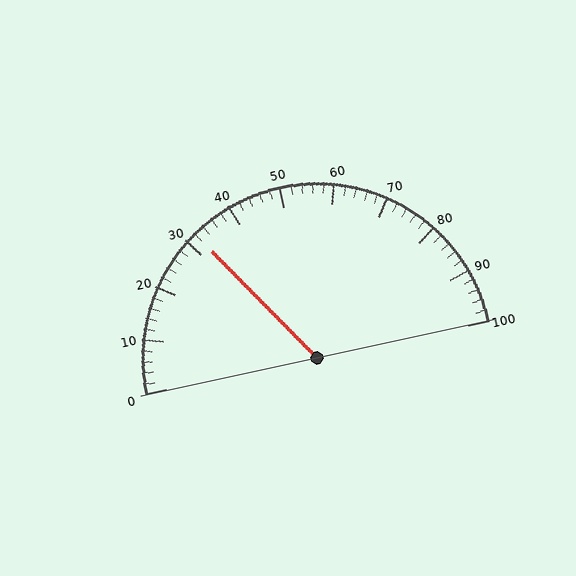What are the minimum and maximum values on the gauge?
The gauge ranges from 0 to 100.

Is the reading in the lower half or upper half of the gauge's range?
The reading is in the lower half of the range (0 to 100).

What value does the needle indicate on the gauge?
The needle indicates approximately 32.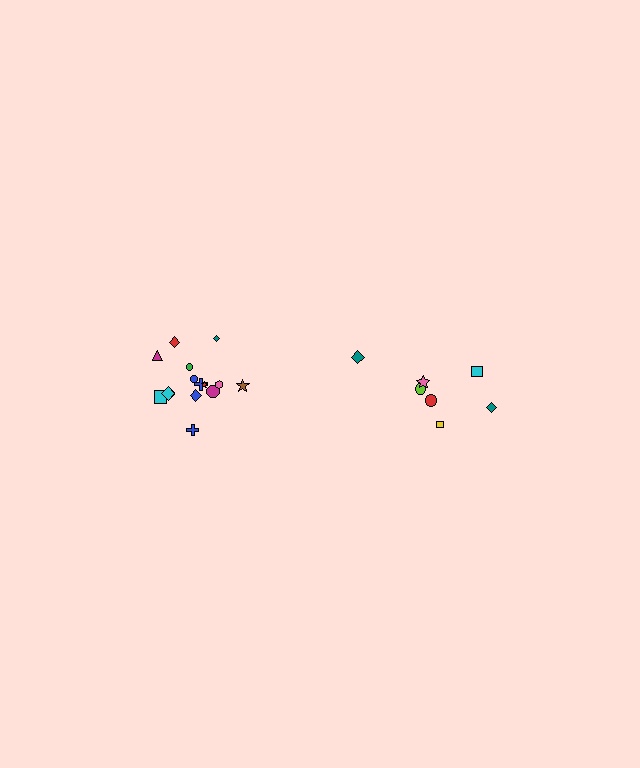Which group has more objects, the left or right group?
The left group.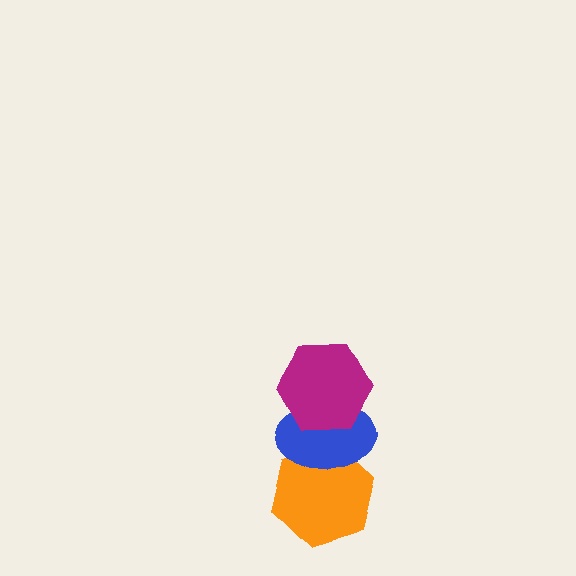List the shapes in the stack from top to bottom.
From top to bottom: the magenta hexagon, the blue ellipse, the orange hexagon.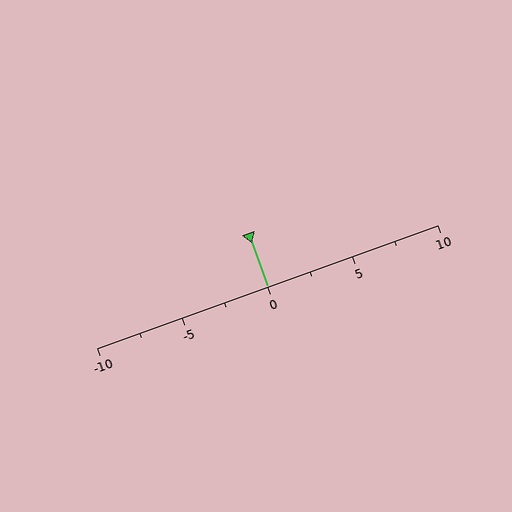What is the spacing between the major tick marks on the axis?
The major ticks are spaced 5 apart.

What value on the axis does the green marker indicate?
The marker indicates approximately 0.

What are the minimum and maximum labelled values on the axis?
The axis runs from -10 to 10.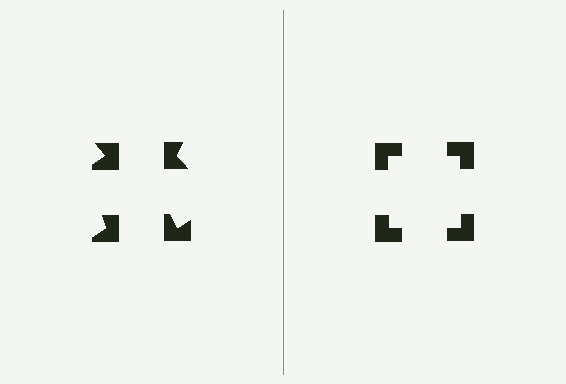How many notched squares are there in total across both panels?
8 — 4 on each side.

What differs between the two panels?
The notched squares are positioned identically on both sides; only the wedge orientations differ. On the right they align to a square; on the left they are misaligned.